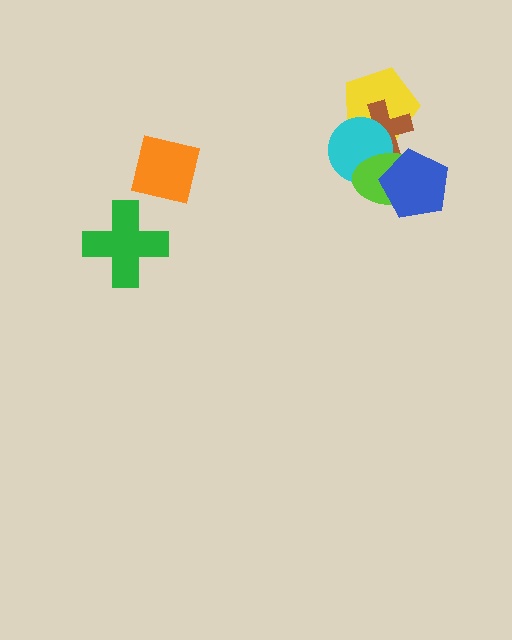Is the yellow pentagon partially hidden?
Yes, it is partially covered by another shape.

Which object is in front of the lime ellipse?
The blue pentagon is in front of the lime ellipse.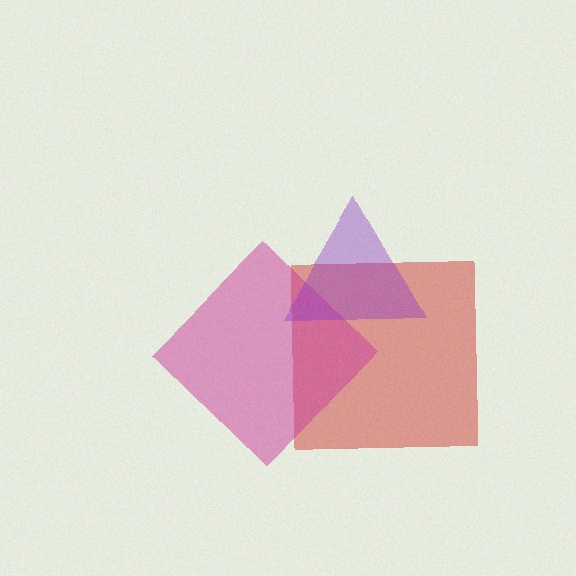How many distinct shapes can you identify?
There are 3 distinct shapes: a red square, a magenta diamond, a purple triangle.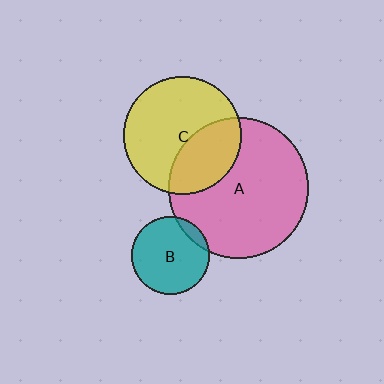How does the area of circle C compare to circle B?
Approximately 2.3 times.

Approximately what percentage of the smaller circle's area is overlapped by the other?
Approximately 35%.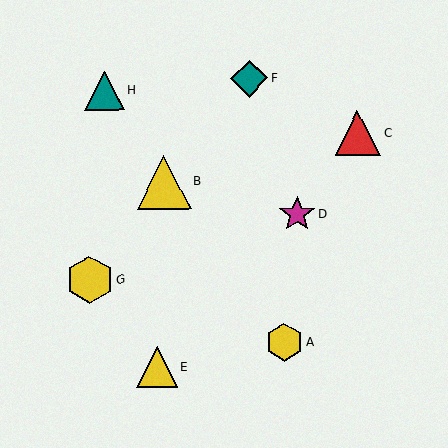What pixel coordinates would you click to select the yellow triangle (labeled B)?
Click at (164, 182) to select the yellow triangle B.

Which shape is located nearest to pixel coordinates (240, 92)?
The teal diamond (labeled F) at (249, 78) is nearest to that location.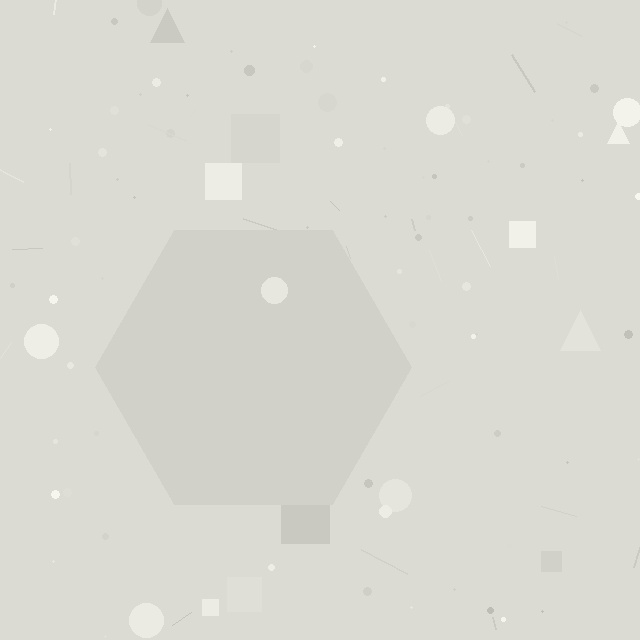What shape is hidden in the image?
A hexagon is hidden in the image.